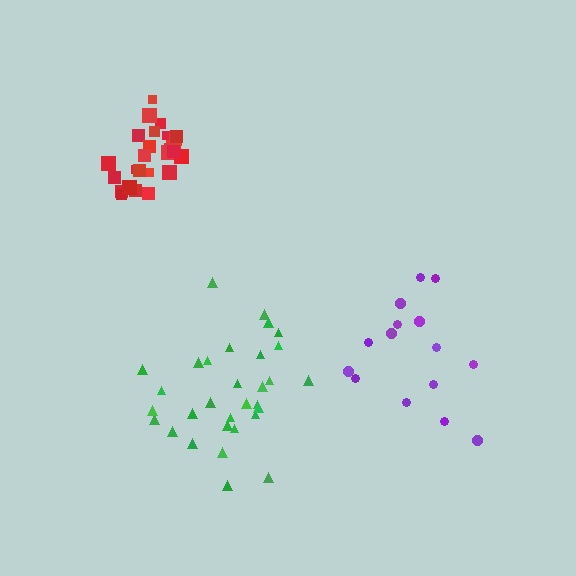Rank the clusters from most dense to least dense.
red, green, purple.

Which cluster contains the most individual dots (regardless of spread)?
Green (31).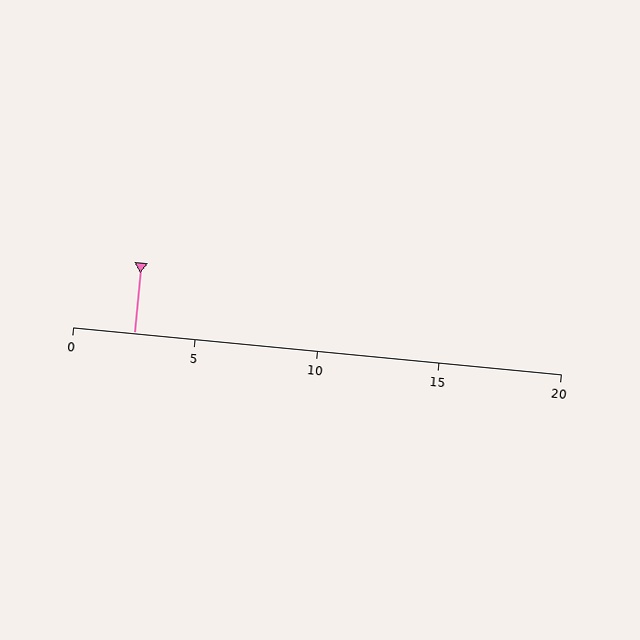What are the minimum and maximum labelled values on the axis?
The axis runs from 0 to 20.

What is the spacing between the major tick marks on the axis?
The major ticks are spaced 5 apart.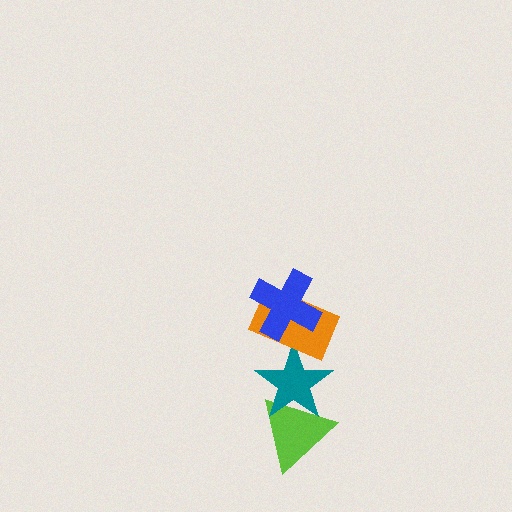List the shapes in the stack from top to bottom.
From top to bottom: the blue cross, the orange rectangle, the teal star, the lime triangle.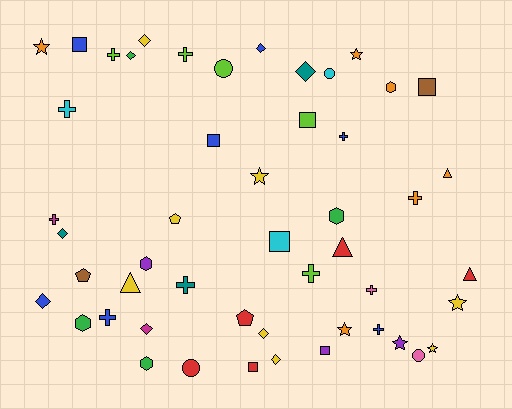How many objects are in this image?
There are 50 objects.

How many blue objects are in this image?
There are 7 blue objects.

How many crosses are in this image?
There are 11 crosses.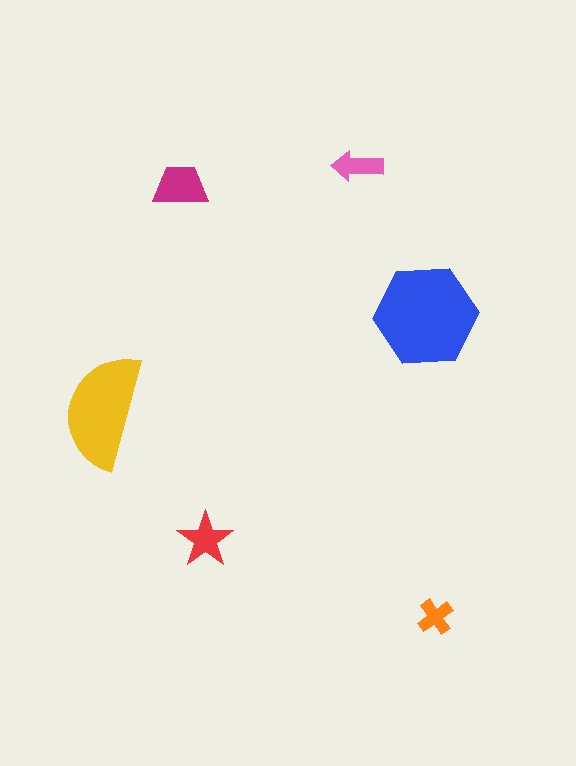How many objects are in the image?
There are 6 objects in the image.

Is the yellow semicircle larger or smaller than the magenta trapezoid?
Larger.